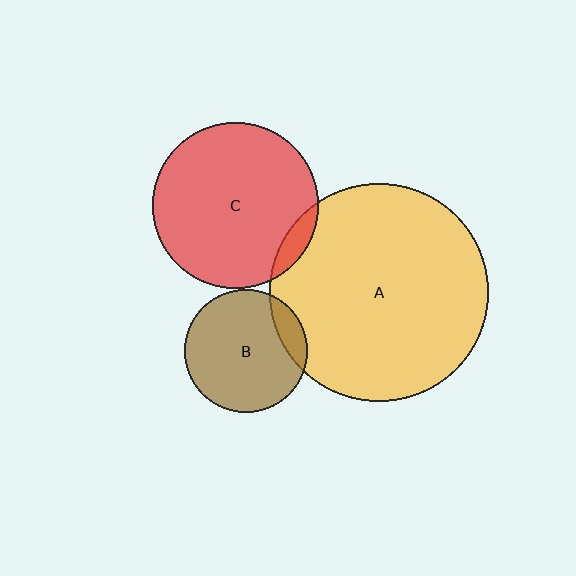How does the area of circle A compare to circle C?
Approximately 1.7 times.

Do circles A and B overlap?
Yes.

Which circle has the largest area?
Circle A (yellow).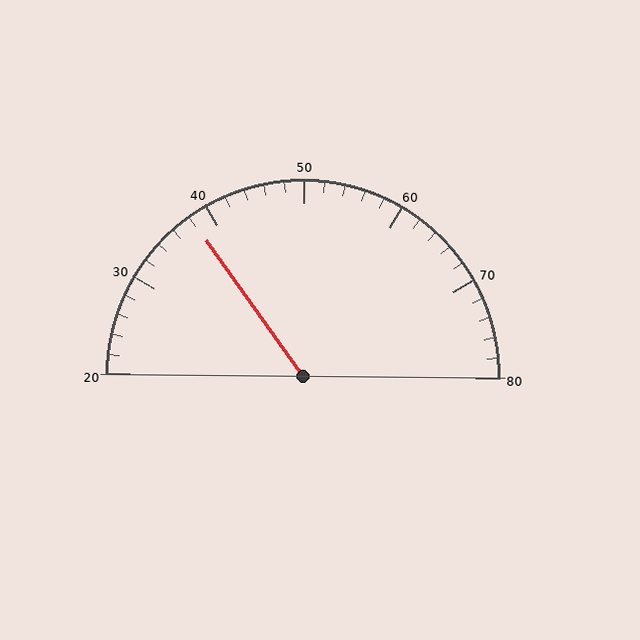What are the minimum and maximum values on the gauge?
The gauge ranges from 20 to 80.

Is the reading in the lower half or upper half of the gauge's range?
The reading is in the lower half of the range (20 to 80).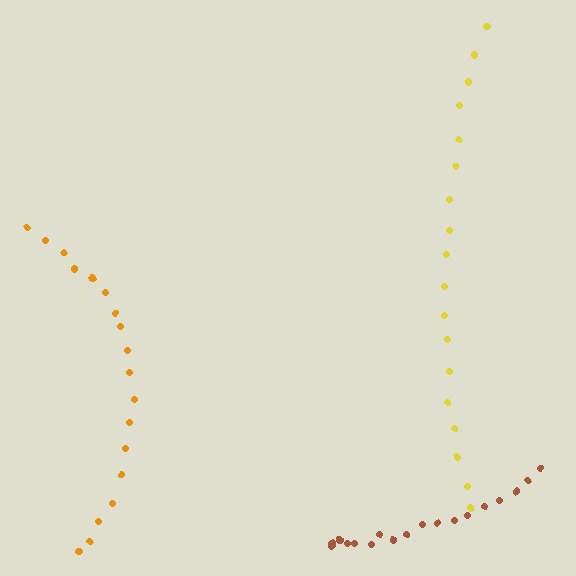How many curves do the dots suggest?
There are 3 distinct paths.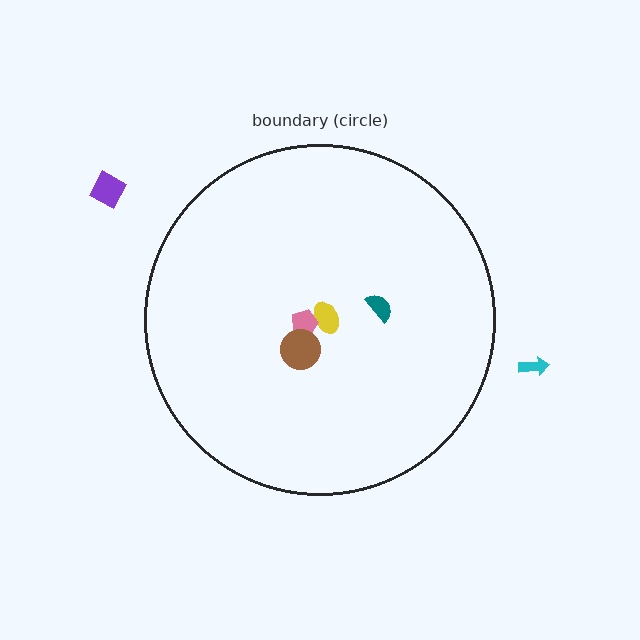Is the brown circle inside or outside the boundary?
Inside.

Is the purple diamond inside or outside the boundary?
Outside.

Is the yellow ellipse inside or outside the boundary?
Inside.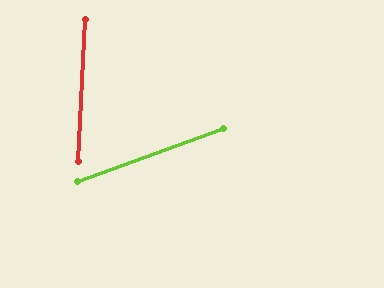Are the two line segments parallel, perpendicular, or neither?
Neither parallel nor perpendicular — they differ by about 67°.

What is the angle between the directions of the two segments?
Approximately 67 degrees.